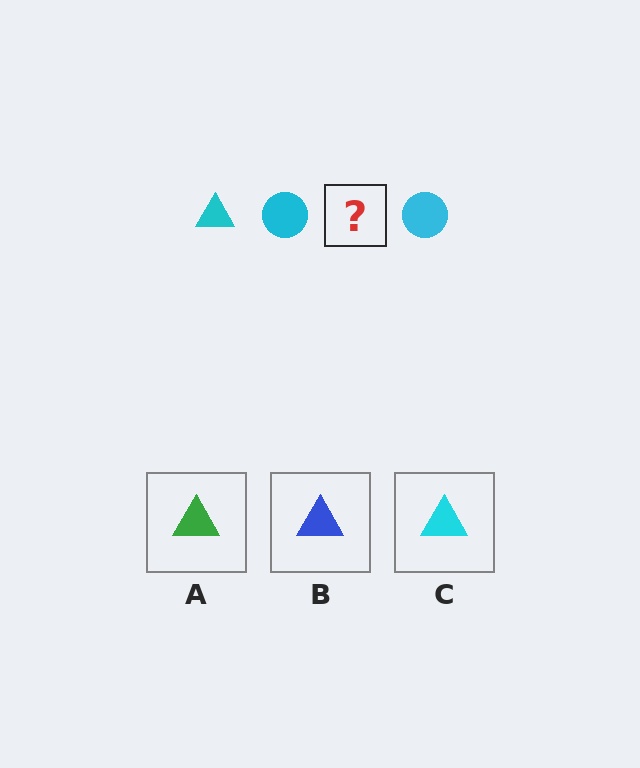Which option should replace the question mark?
Option C.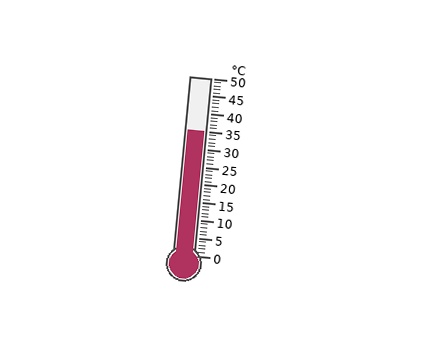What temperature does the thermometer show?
The thermometer shows approximately 35°C.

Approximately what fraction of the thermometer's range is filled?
The thermometer is filled to approximately 70% of its range.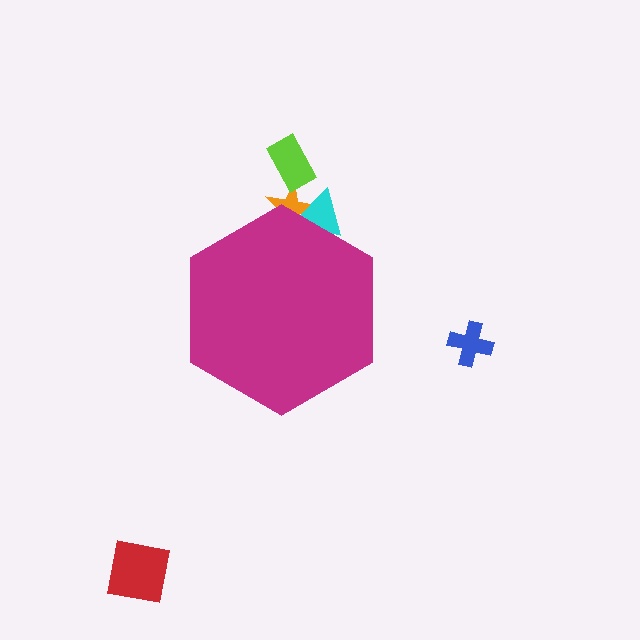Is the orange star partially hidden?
Yes, the orange star is partially hidden behind the magenta hexagon.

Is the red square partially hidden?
No, the red square is fully visible.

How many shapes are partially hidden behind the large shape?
2 shapes are partially hidden.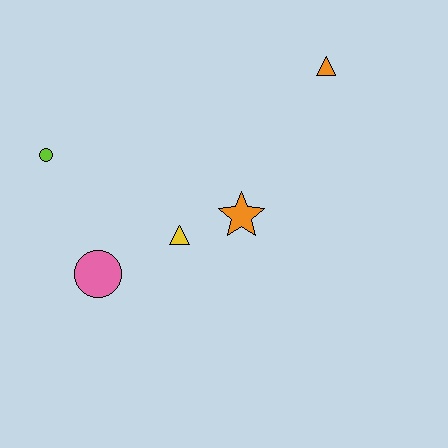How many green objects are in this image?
There are no green objects.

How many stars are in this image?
There is 1 star.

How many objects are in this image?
There are 5 objects.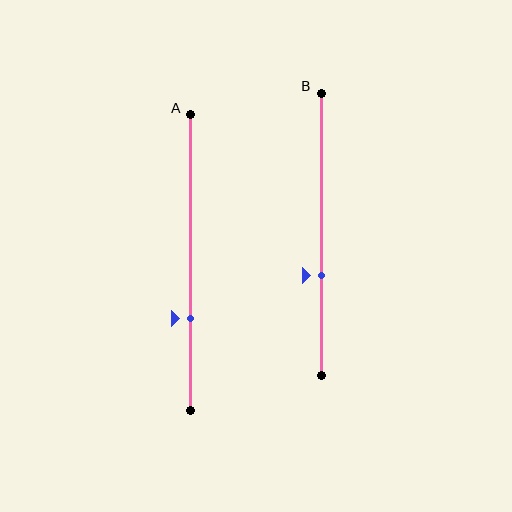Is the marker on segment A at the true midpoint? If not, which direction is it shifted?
No, the marker on segment A is shifted downward by about 19% of the segment length.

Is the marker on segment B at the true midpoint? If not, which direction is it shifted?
No, the marker on segment B is shifted downward by about 15% of the segment length.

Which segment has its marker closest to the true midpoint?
Segment B has its marker closest to the true midpoint.